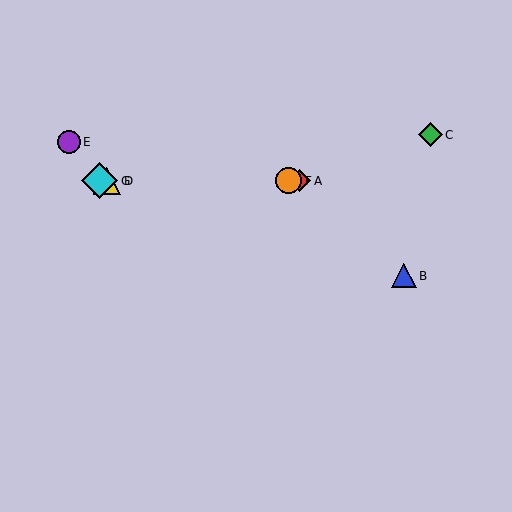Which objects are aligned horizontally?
Objects A, D, F, G are aligned horizontally.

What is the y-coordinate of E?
Object E is at y≈142.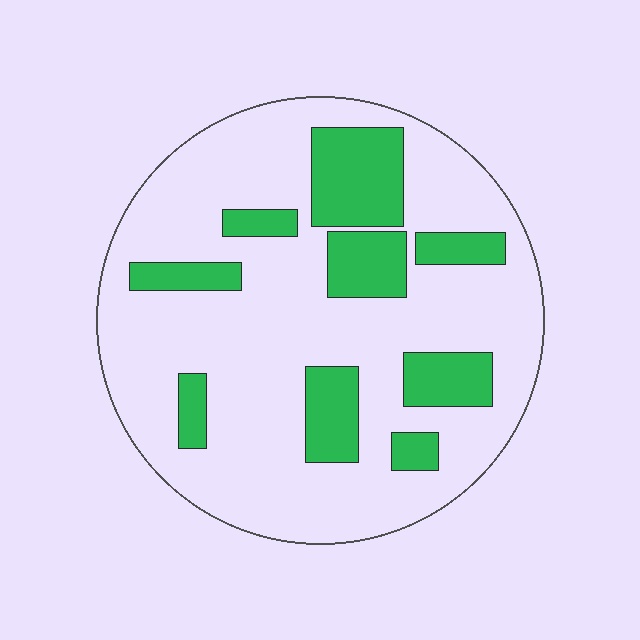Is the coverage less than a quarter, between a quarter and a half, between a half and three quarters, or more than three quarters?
Less than a quarter.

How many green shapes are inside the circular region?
9.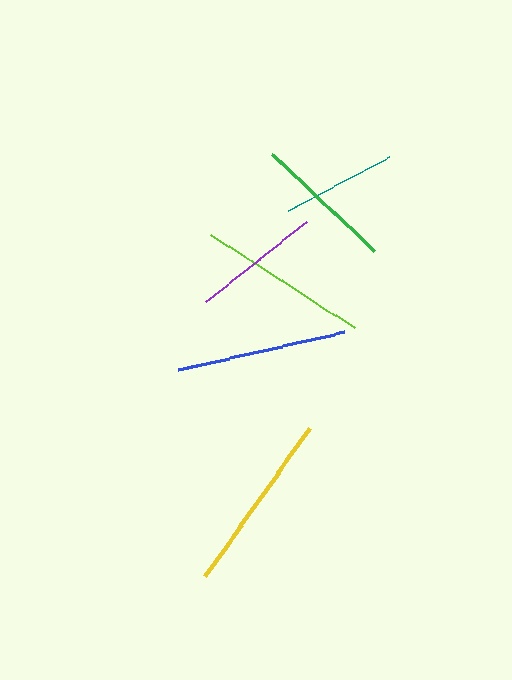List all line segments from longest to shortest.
From longest to shortest: yellow, lime, blue, green, purple, teal.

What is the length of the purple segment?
The purple segment is approximately 128 pixels long.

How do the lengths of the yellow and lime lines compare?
The yellow and lime lines are approximately the same length.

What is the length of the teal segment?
The teal segment is approximately 115 pixels long.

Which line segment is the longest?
The yellow line is the longest at approximately 181 pixels.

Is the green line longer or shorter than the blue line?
The blue line is longer than the green line.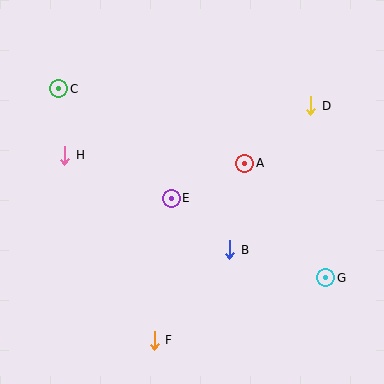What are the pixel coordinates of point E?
Point E is at (171, 198).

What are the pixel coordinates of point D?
Point D is at (311, 106).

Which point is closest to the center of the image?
Point E at (171, 198) is closest to the center.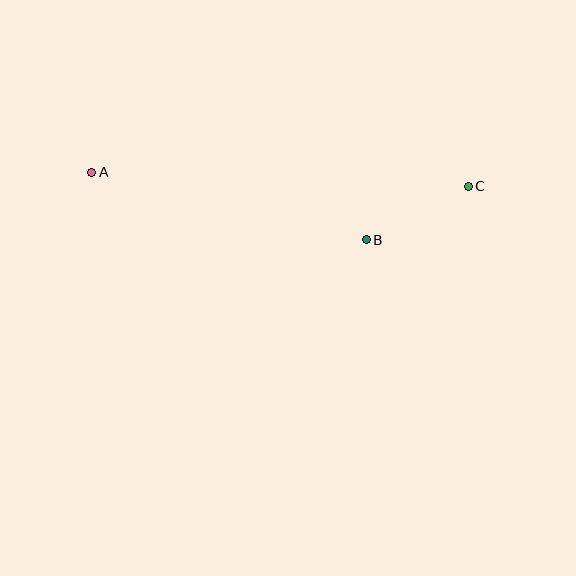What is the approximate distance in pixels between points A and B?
The distance between A and B is approximately 283 pixels.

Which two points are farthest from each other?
Points A and C are farthest from each other.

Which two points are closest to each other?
Points B and C are closest to each other.